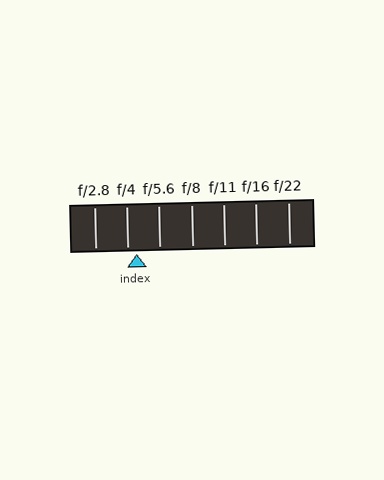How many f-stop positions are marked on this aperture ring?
There are 7 f-stop positions marked.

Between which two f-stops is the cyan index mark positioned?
The index mark is between f/4 and f/5.6.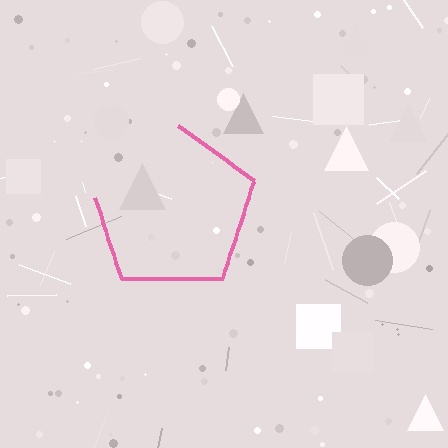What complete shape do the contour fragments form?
The contour fragments form a pentagon.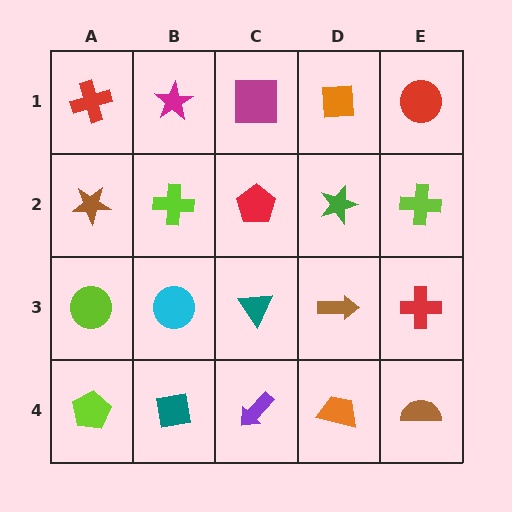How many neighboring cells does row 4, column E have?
2.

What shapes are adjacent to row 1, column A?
A brown star (row 2, column A), a magenta star (row 1, column B).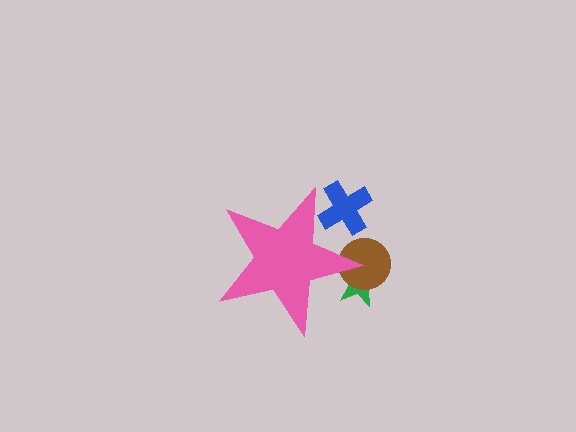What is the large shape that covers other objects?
A pink star.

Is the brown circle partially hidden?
Yes, the brown circle is partially hidden behind the pink star.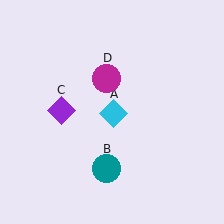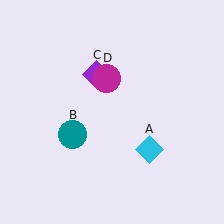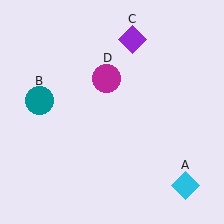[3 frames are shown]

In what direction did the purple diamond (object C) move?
The purple diamond (object C) moved up and to the right.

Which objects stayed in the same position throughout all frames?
Magenta circle (object D) remained stationary.